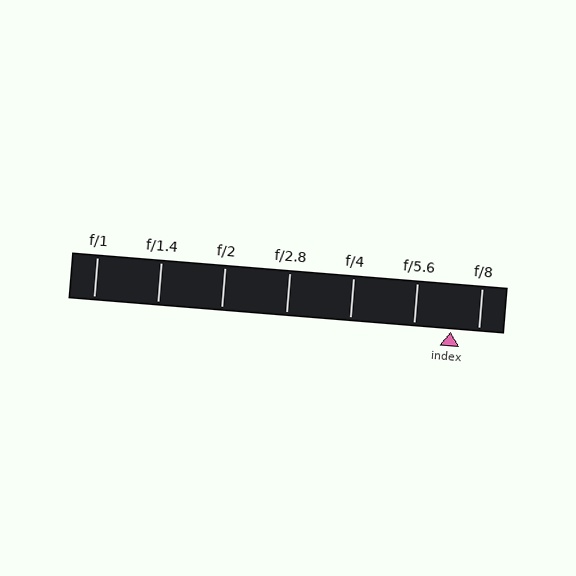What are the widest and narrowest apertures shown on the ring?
The widest aperture shown is f/1 and the narrowest is f/8.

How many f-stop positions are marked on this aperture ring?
There are 7 f-stop positions marked.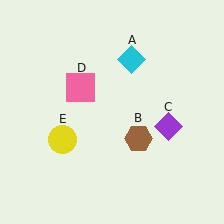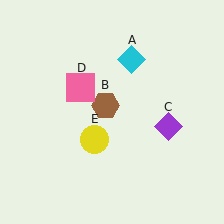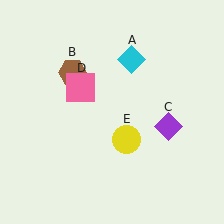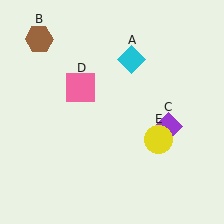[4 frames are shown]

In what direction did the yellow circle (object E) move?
The yellow circle (object E) moved right.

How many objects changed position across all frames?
2 objects changed position: brown hexagon (object B), yellow circle (object E).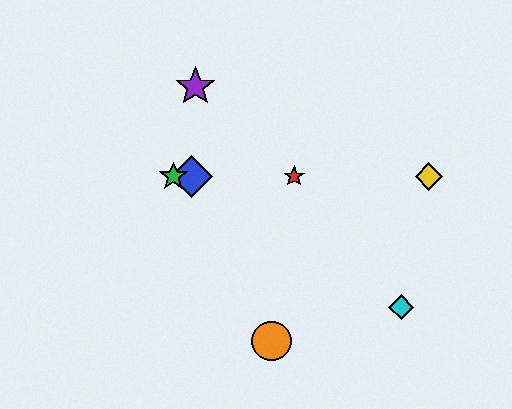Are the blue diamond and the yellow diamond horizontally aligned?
Yes, both are at y≈176.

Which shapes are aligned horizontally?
The red star, the blue diamond, the green star, the yellow diamond are aligned horizontally.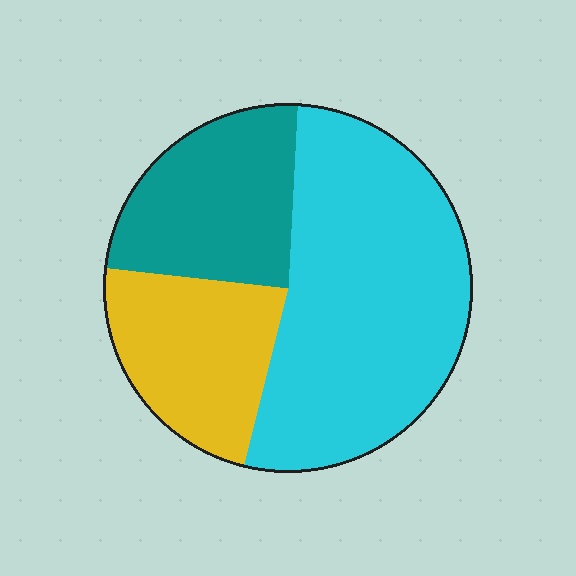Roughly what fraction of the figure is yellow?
Yellow covers 23% of the figure.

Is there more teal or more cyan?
Cyan.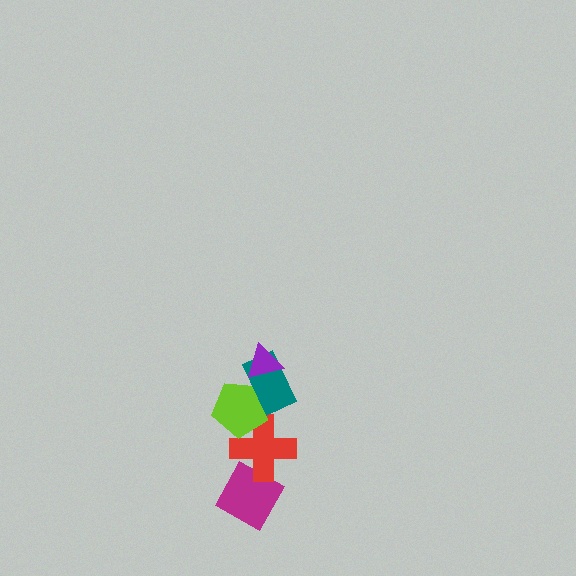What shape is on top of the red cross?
The lime pentagon is on top of the red cross.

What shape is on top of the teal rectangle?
The purple triangle is on top of the teal rectangle.